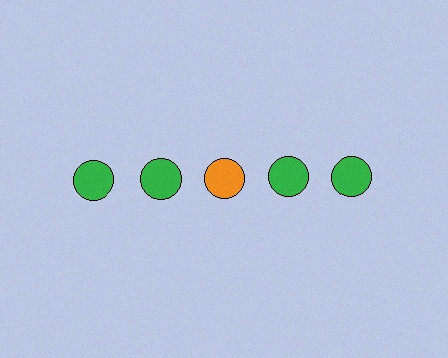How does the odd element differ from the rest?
It has a different color: orange instead of green.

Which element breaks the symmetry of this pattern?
The orange circle in the top row, center column breaks the symmetry. All other shapes are green circles.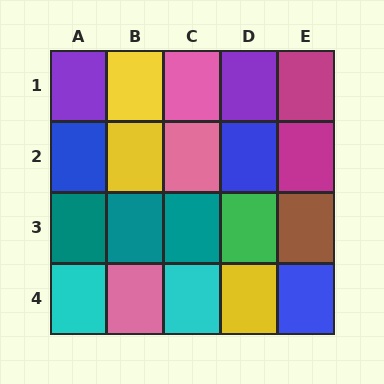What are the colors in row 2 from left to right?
Blue, yellow, pink, blue, magenta.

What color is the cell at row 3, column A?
Teal.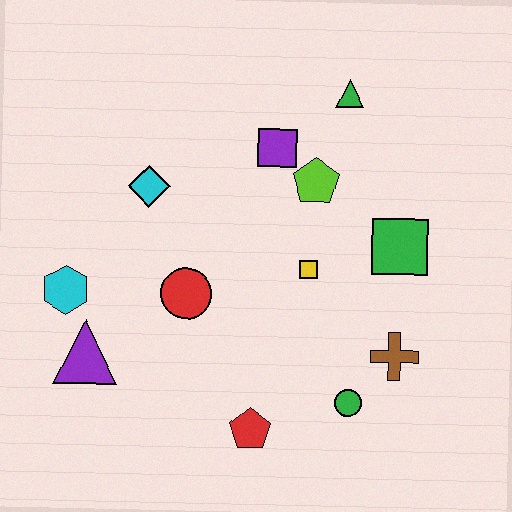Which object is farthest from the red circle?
The green triangle is farthest from the red circle.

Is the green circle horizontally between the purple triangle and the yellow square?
No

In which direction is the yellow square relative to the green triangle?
The yellow square is below the green triangle.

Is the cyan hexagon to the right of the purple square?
No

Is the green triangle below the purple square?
No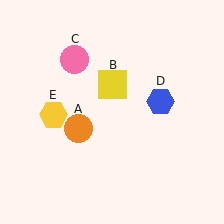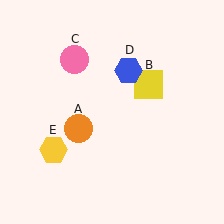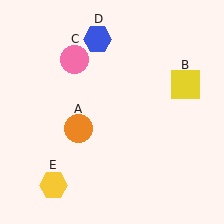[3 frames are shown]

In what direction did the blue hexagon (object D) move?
The blue hexagon (object D) moved up and to the left.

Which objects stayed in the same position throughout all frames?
Orange circle (object A) and pink circle (object C) remained stationary.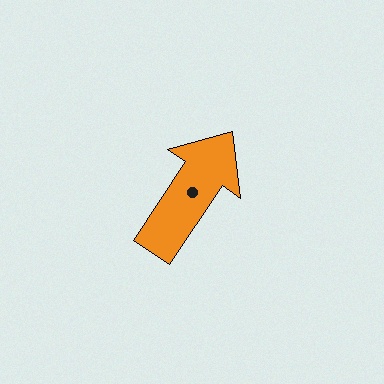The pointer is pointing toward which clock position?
Roughly 1 o'clock.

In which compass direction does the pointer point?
Northeast.